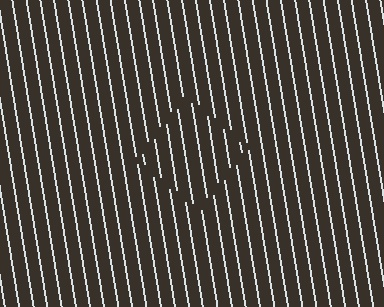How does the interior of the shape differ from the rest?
The interior of the shape contains the same grating, shifted by half a period — the contour is defined by the phase discontinuity where line-ends from the inner and outer gratings abut.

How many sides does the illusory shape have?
4 sides — the line-ends trace a square.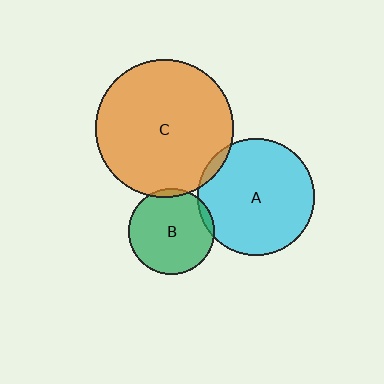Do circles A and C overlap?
Yes.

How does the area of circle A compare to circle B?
Approximately 1.9 times.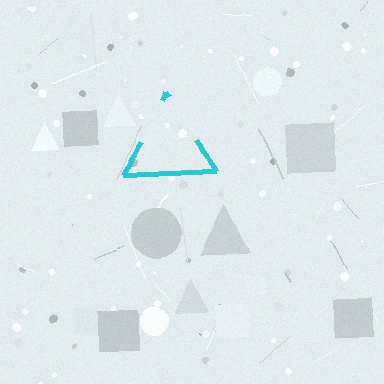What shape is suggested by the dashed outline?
The dashed outline suggests a triangle.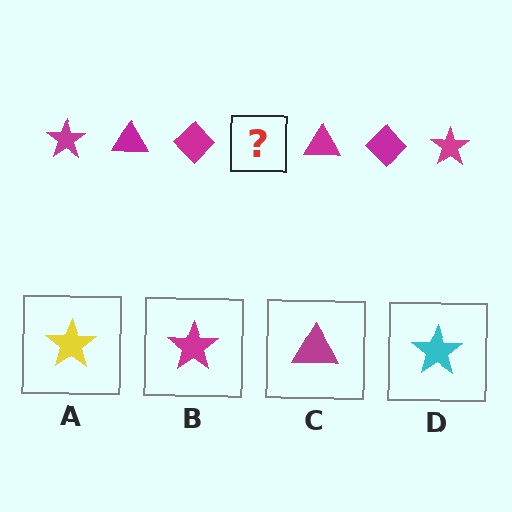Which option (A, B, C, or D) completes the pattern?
B.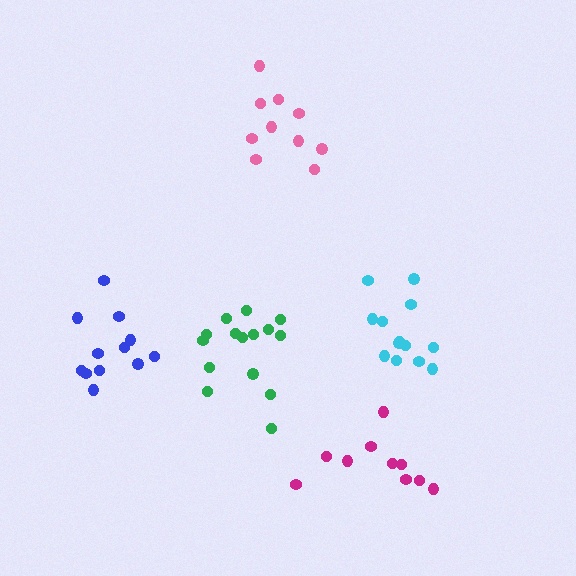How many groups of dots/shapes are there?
There are 5 groups.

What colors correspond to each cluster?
The clusters are colored: green, cyan, pink, blue, magenta.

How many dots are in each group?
Group 1: 15 dots, Group 2: 13 dots, Group 3: 10 dots, Group 4: 12 dots, Group 5: 10 dots (60 total).